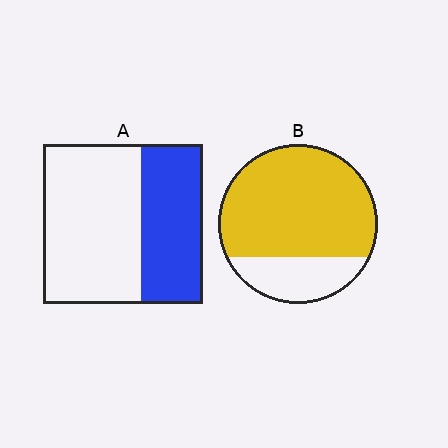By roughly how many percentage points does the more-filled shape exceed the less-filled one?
By roughly 35 percentage points (B over A).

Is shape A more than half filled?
No.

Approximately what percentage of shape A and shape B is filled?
A is approximately 40% and B is approximately 75%.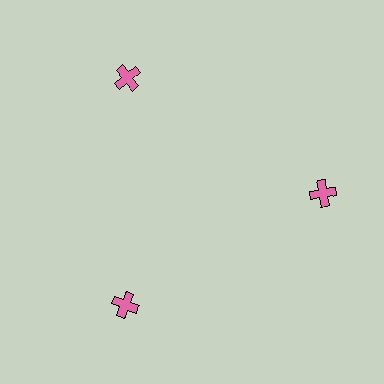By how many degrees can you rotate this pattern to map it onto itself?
The pattern maps onto itself every 120 degrees of rotation.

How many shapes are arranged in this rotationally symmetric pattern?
There are 3 shapes, arranged in 3 groups of 1.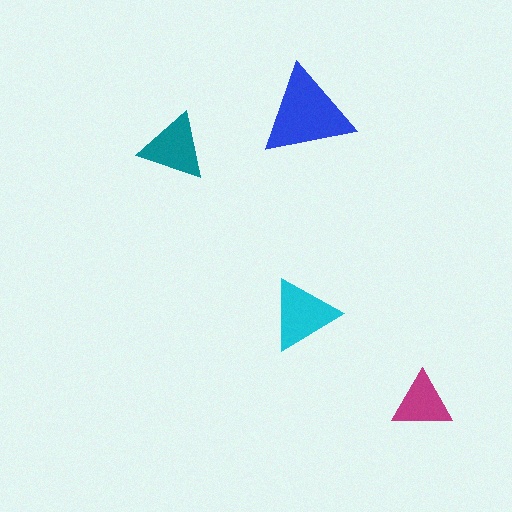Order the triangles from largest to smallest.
the blue one, the cyan one, the teal one, the magenta one.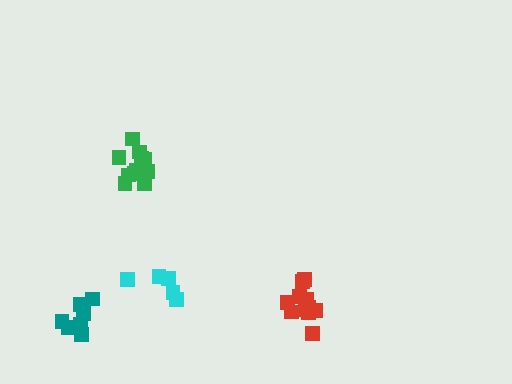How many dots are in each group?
Group 1: 11 dots, Group 2: 5 dots, Group 3: 11 dots, Group 4: 7 dots (34 total).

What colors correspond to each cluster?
The clusters are colored: green, cyan, red, teal.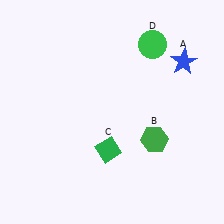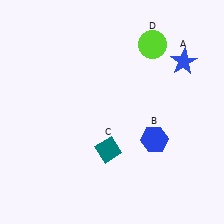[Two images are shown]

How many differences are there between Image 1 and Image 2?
There are 3 differences between the two images.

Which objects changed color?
B changed from green to blue. C changed from green to teal. D changed from green to lime.